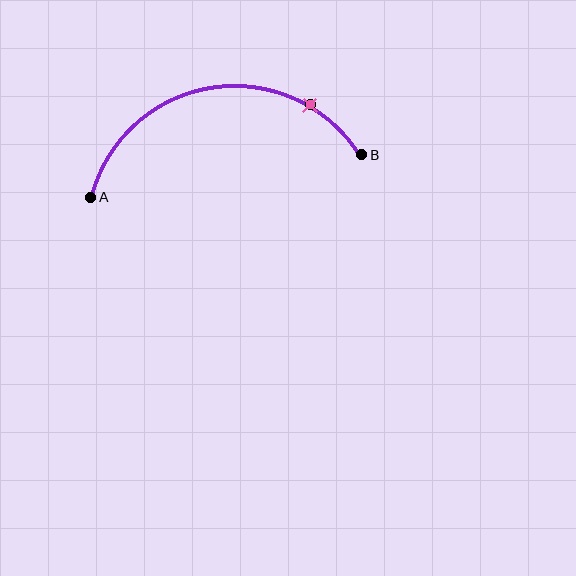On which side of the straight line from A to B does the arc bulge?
The arc bulges above the straight line connecting A and B.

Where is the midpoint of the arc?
The arc midpoint is the point on the curve farthest from the straight line joining A and B. It sits above that line.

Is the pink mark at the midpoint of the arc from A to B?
No. The pink mark lies on the arc but is closer to endpoint B. The arc midpoint would be at the point on the curve equidistant along the arc from both A and B.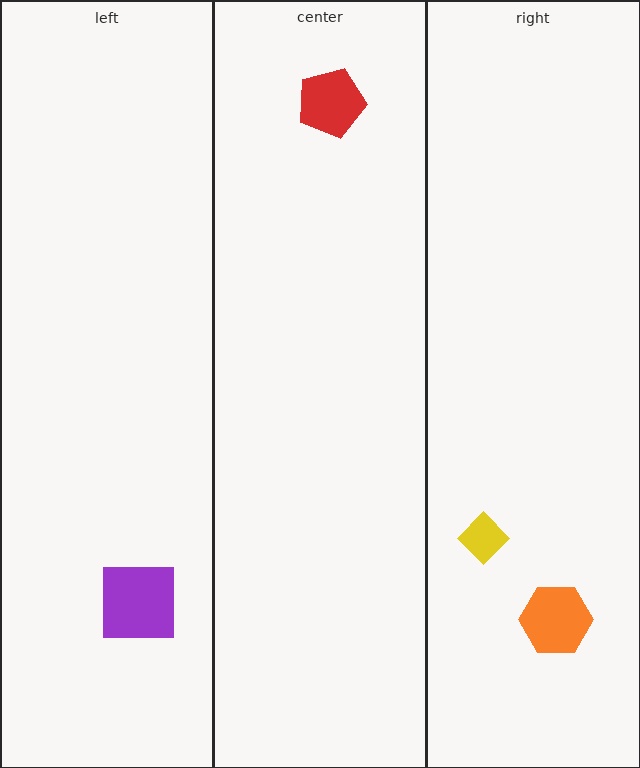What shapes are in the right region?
The orange hexagon, the yellow diamond.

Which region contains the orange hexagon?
The right region.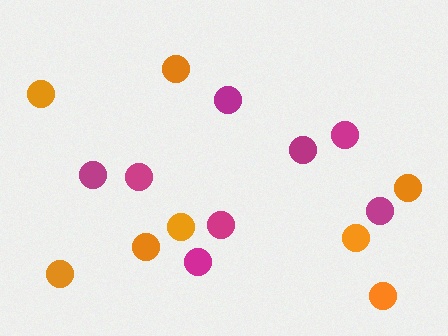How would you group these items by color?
There are 2 groups: one group of orange circles (8) and one group of magenta circles (8).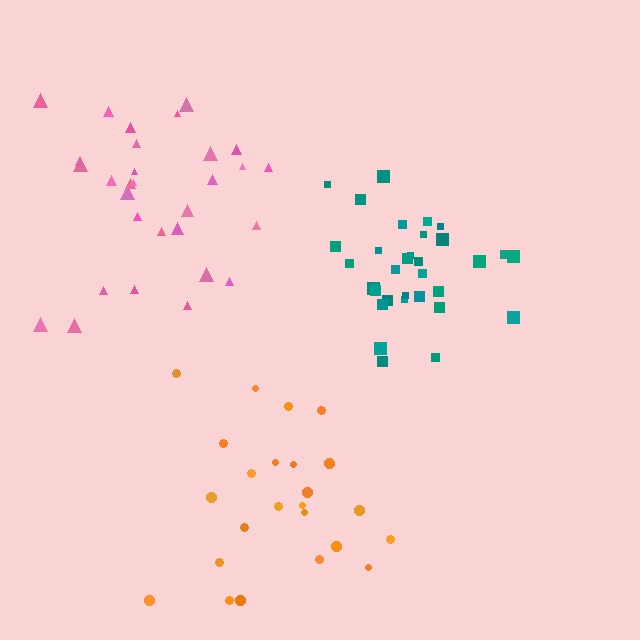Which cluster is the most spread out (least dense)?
Orange.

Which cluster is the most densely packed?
Teal.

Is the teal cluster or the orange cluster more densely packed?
Teal.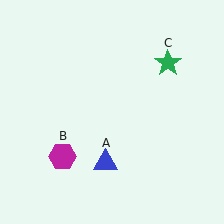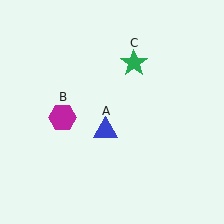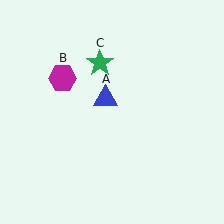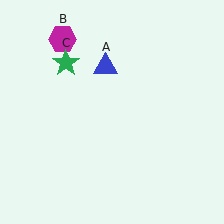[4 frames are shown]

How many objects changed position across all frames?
3 objects changed position: blue triangle (object A), magenta hexagon (object B), green star (object C).